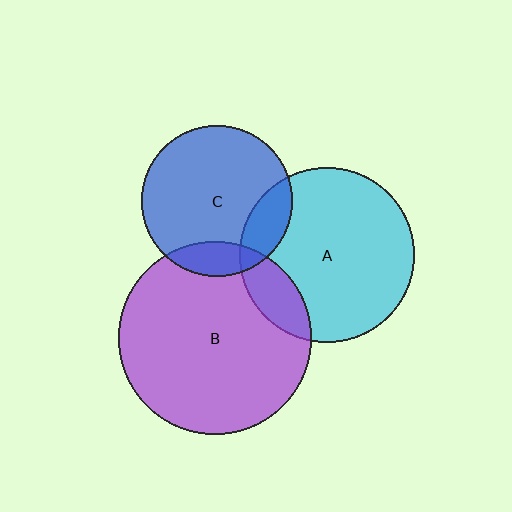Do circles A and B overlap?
Yes.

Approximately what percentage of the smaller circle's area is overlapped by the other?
Approximately 15%.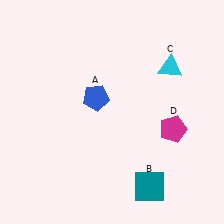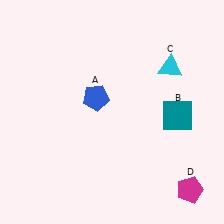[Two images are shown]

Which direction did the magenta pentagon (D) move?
The magenta pentagon (D) moved down.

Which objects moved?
The objects that moved are: the teal square (B), the magenta pentagon (D).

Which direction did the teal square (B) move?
The teal square (B) moved up.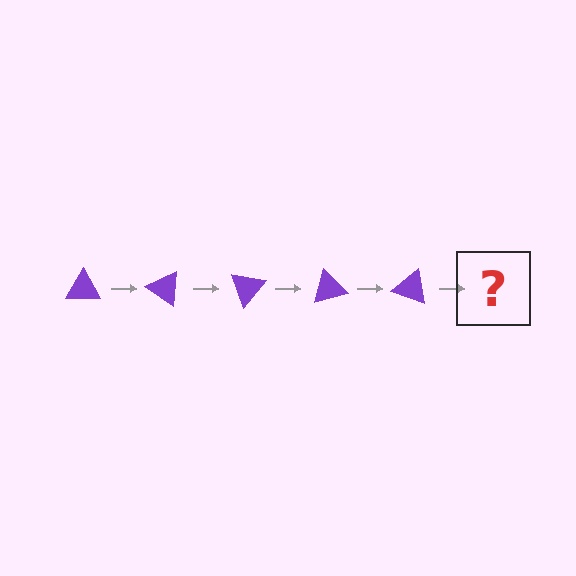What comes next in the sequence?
The next element should be a purple triangle rotated 175 degrees.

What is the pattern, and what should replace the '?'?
The pattern is that the triangle rotates 35 degrees each step. The '?' should be a purple triangle rotated 175 degrees.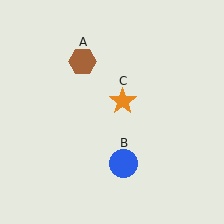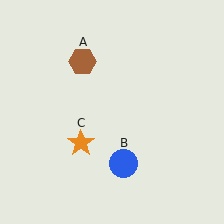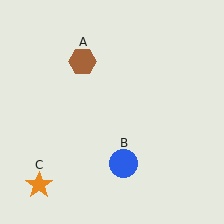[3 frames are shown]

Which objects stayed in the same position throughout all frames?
Brown hexagon (object A) and blue circle (object B) remained stationary.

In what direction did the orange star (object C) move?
The orange star (object C) moved down and to the left.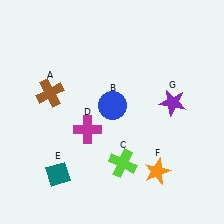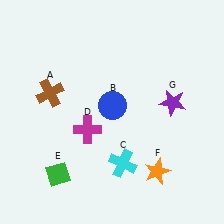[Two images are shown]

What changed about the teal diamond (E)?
In Image 1, E is teal. In Image 2, it changed to green.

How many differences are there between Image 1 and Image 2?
There are 2 differences between the two images.